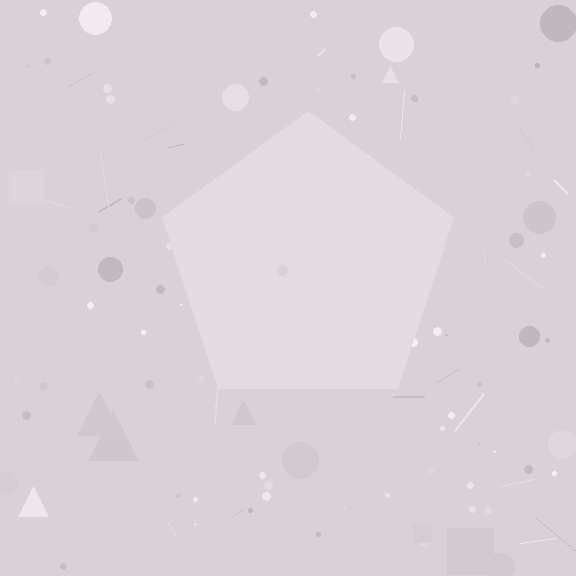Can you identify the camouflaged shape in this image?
The camouflaged shape is a pentagon.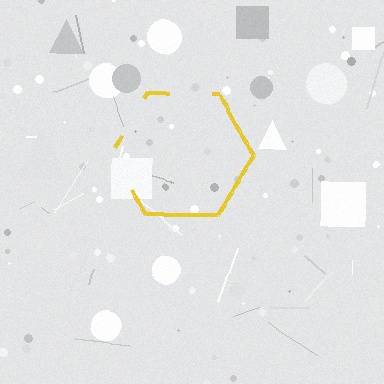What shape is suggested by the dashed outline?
The dashed outline suggests a hexagon.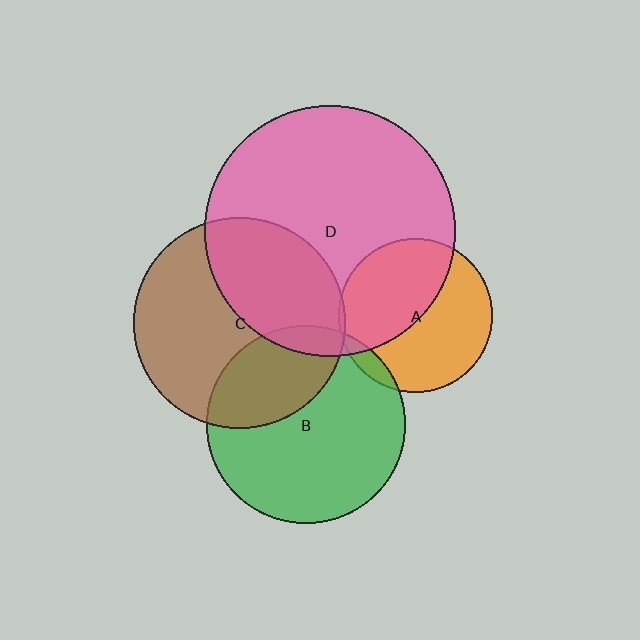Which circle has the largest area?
Circle D (pink).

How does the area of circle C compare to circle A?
Approximately 1.9 times.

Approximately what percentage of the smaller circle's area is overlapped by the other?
Approximately 5%.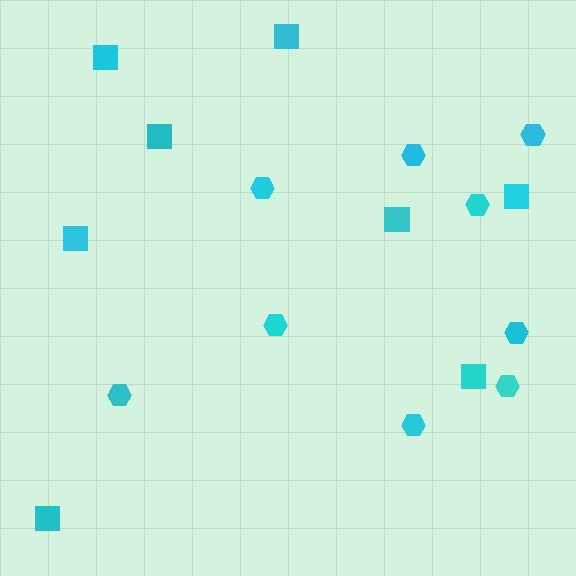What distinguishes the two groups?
There are 2 groups: one group of hexagons (9) and one group of squares (8).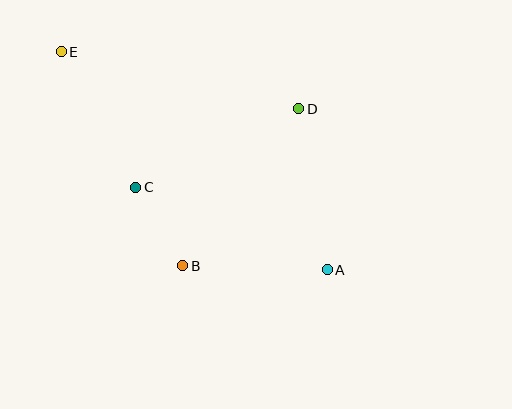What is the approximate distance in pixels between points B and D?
The distance between B and D is approximately 195 pixels.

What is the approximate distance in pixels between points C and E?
The distance between C and E is approximately 155 pixels.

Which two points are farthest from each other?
Points A and E are farthest from each other.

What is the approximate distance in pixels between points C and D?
The distance between C and D is approximately 181 pixels.